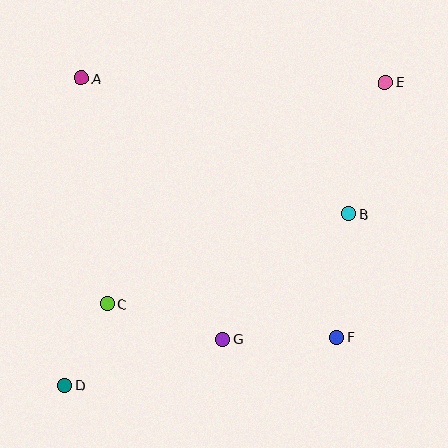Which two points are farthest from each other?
Points D and E are farthest from each other.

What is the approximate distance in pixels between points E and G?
The distance between E and G is approximately 304 pixels.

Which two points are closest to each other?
Points C and D are closest to each other.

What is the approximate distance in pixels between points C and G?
The distance between C and G is approximately 121 pixels.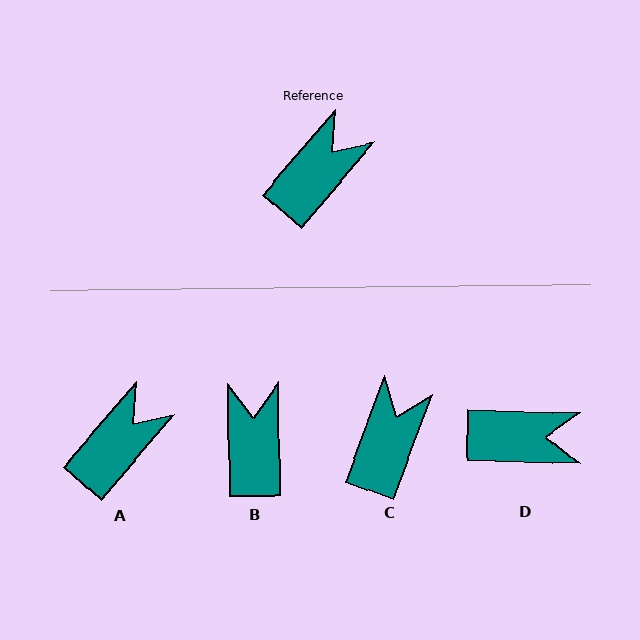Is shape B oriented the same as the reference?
No, it is off by about 41 degrees.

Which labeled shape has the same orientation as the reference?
A.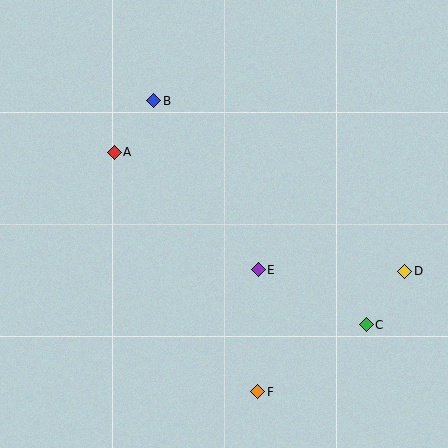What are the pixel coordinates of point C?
Point C is at (366, 325).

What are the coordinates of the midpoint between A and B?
The midpoint between A and B is at (134, 127).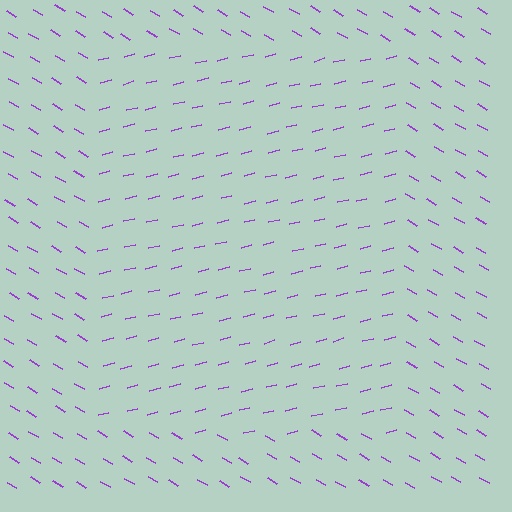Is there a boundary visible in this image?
Yes, there is a texture boundary formed by a change in line orientation.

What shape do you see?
I see a rectangle.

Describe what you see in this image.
The image is filled with small purple line segments. A rectangle region in the image has lines oriented differently from the surrounding lines, creating a visible texture boundary.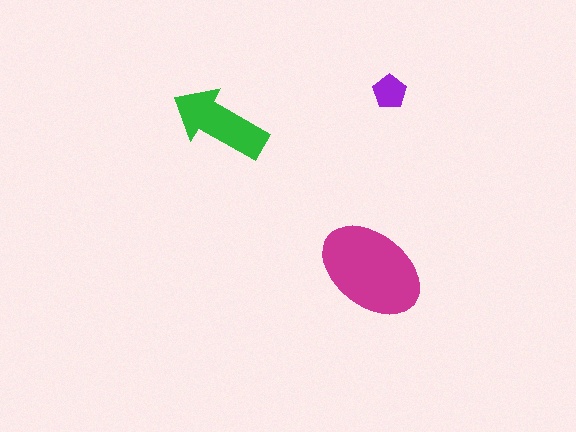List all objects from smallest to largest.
The purple pentagon, the green arrow, the magenta ellipse.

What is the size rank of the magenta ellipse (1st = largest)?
1st.